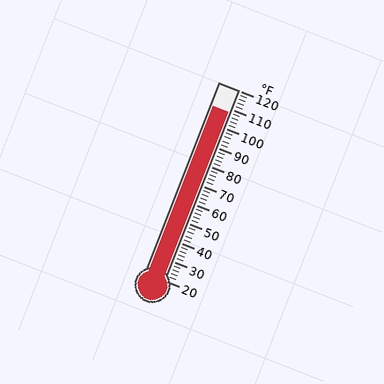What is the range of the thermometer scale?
The thermometer scale ranges from 20°F to 120°F.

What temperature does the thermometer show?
The thermometer shows approximately 108°F.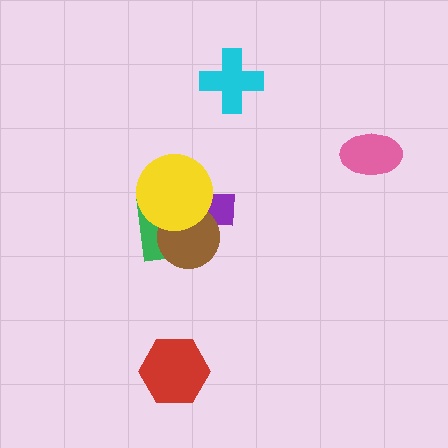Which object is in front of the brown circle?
The yellow circle is in front of the brown circle.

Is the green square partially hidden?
Yes, it is partially covered by another shape.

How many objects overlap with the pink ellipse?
0 objects overlap with the pink ellipse.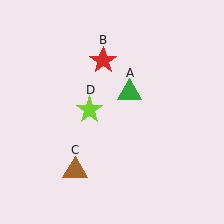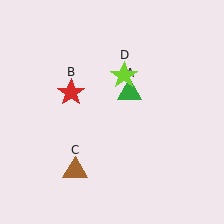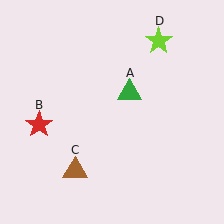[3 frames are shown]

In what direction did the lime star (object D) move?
The lime star (object D) moved up and to the right.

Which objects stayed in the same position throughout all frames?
Green triangle (object A) and brown triangle (object C) remained stationary.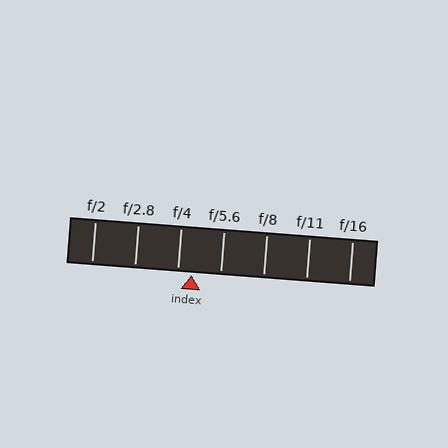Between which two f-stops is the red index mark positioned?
The index mark is between f/4 and f/5.6.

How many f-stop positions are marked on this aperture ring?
There are 7 f-stop positions marked.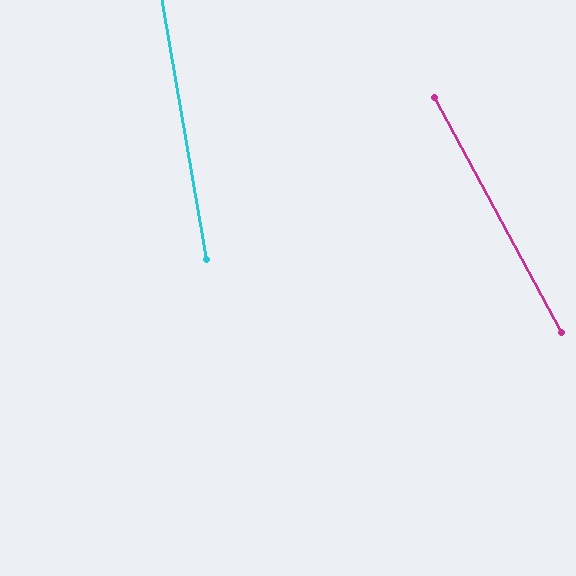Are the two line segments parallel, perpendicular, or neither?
Neither parallel nor perpendicular — they differ by about 19°.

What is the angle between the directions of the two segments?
Approximately 19 degrees.